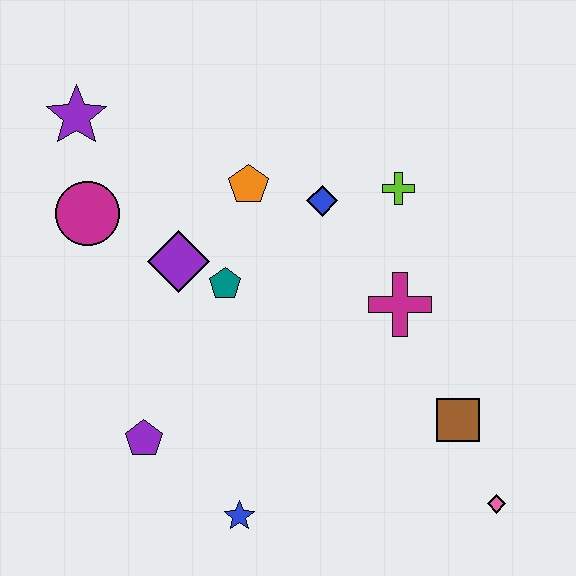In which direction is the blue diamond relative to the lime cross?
The blue diamond is to the left of the lime cross.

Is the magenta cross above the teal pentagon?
No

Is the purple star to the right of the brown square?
No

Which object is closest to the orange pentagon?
The blue diamond is closest to the orange pentagon.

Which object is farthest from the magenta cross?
The purple star is farthest from the magenta cross.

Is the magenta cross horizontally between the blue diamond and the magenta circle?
No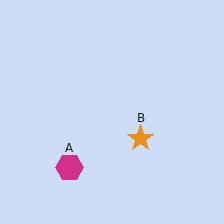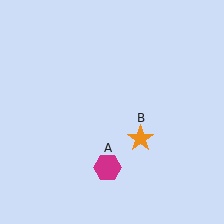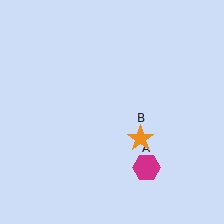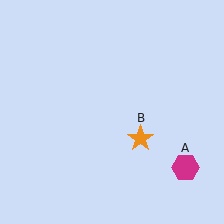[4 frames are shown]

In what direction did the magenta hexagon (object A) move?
The magenta hexagon (object A) moved right.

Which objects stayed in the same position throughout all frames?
Orange star (object B) remained stationary.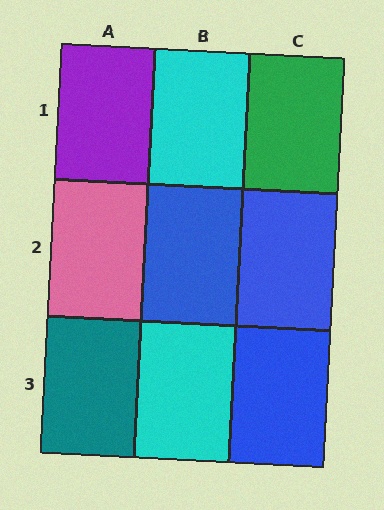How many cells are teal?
1 cell is teal.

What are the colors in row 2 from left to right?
Pink, blue, blue.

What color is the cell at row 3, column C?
Blue.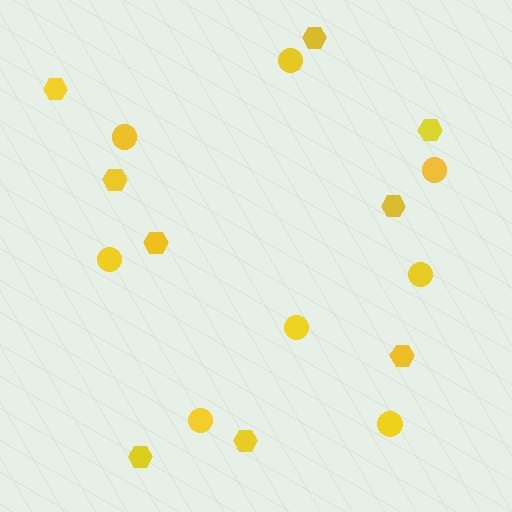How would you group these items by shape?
There are 2 groups: one group of circles (8) and one group of hexagons (9).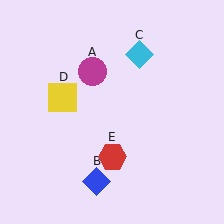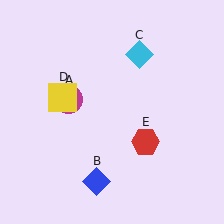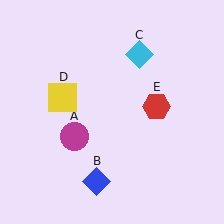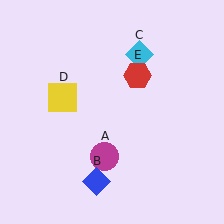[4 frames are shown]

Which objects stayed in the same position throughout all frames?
Blue diamond (object B) and cyan diamond (object C) and yellow square (object D) remained stationary.